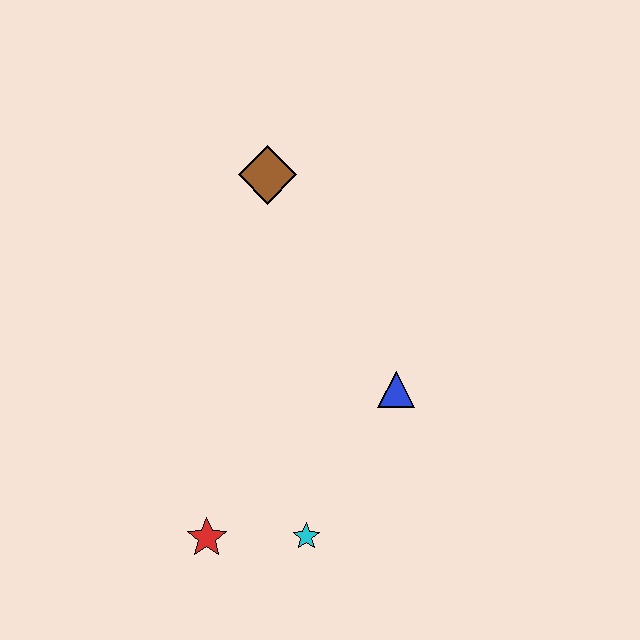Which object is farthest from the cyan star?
The brown diamond is farthest from the cyan star.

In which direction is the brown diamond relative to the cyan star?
The brown diamond is above the cyan star.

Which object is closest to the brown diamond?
The blue triangle is closest to the brown diamond.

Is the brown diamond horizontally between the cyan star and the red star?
Yes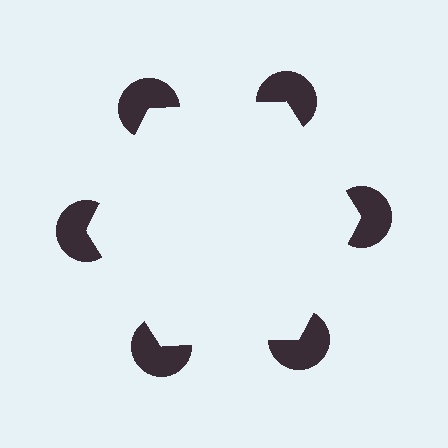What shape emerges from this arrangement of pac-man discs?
An illusory hexagon — its edges are inferred from the aligned wedge cuts in the pac-man discs, not physically drawn.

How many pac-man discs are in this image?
There are 6 — one at each vertex of the illusory hexagon.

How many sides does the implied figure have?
6 sides.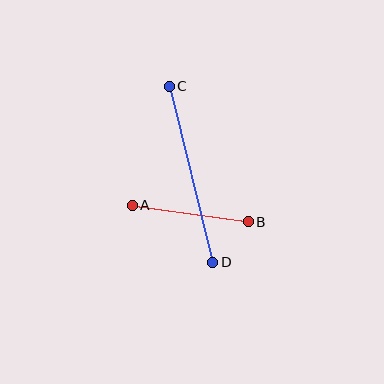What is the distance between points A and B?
The distance is approximately 117 pixels.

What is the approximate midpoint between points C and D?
The midpoint is at approximately (191, 174) pixels.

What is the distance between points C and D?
The distance is approximately 181 pixels.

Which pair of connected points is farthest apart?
Points C and D are farthest apart.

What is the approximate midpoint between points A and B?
The midpoint is at approximately (190, 214) pixels.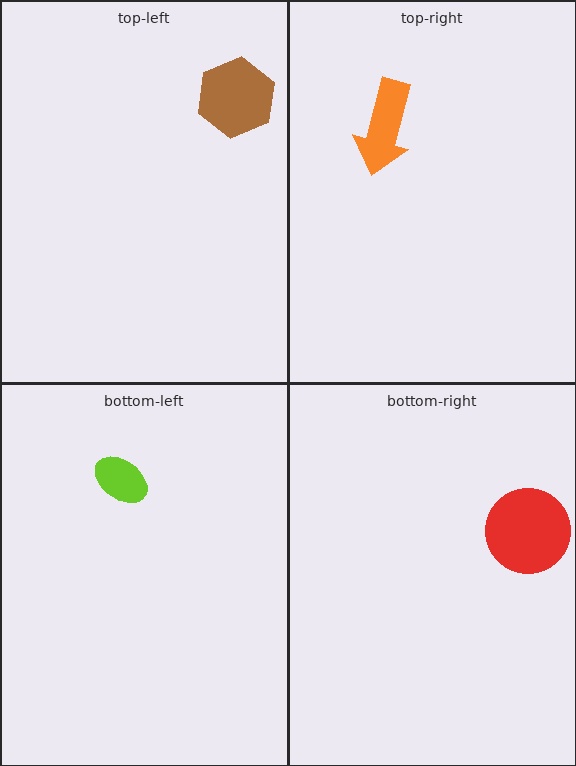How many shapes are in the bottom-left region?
1.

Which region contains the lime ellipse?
The bottom-left region.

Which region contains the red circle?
The bottom-right region.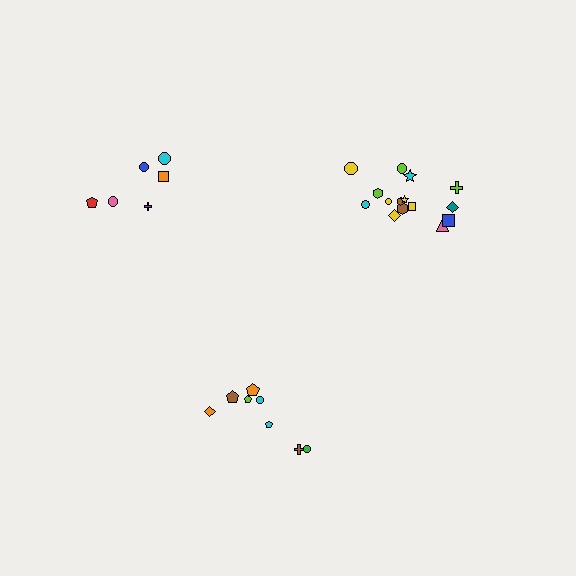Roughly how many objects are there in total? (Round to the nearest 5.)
Roughly 30 objects in total.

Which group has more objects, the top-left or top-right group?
The top-right group.